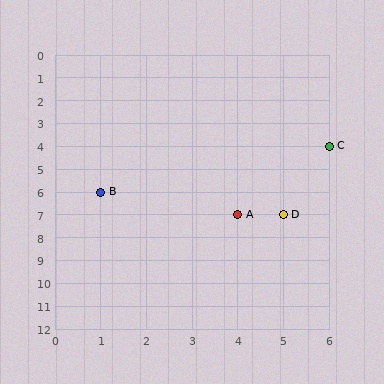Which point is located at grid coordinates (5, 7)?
Point D is at (5, 7).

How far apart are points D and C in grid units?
Points D and C are 1 column and 3 rows apart (about 3.2 grid units diagonally).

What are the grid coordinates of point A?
Point A is at grid coordinates (4, 7).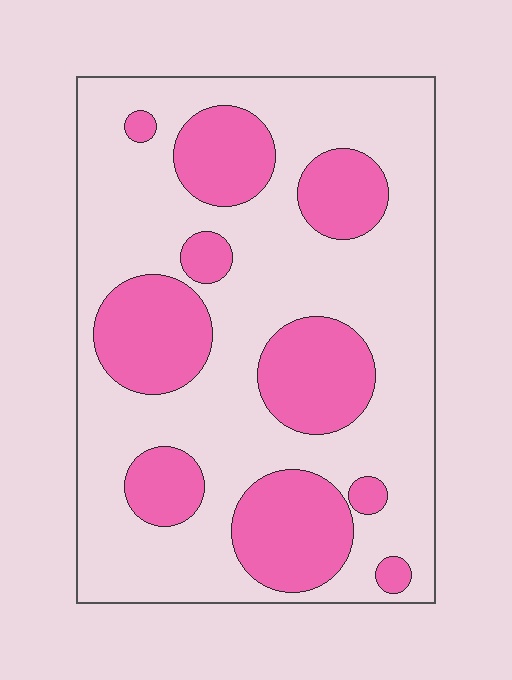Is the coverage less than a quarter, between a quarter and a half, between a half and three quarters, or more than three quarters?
Between a quarter and a half.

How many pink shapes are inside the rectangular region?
10.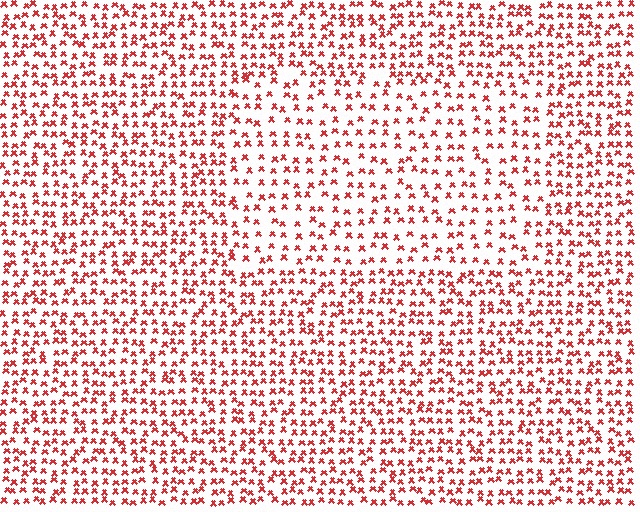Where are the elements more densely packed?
The elements are more densely packed outside the rectangle boundary.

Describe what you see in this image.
The image contains small red elements arranged at two different densities. A rectangle-shaped region is visible where the elements are less densely packed than the surrounding area.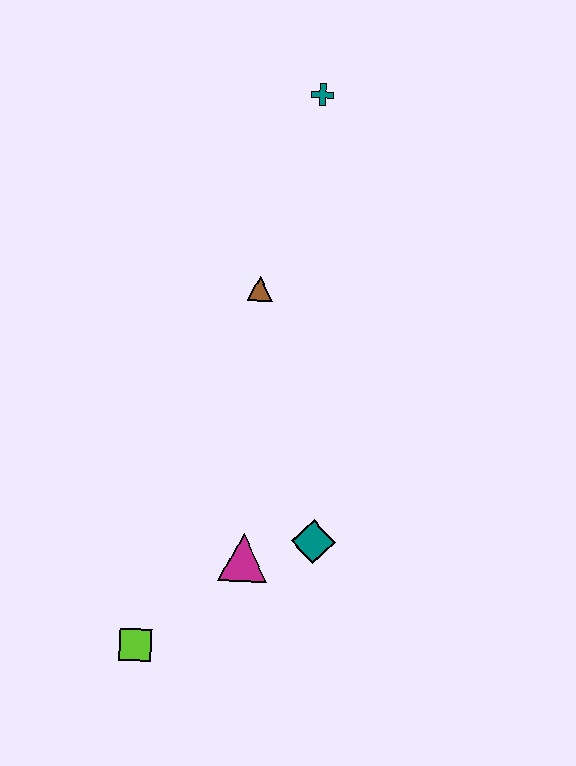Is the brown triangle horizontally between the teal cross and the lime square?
Yes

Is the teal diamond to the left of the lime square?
No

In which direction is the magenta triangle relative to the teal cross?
The magenta triangle is below the teal cross.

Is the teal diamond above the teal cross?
No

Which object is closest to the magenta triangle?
The teal diamond is closest to the magenta triangle.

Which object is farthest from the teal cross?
The lime square is farthest from the teal cross.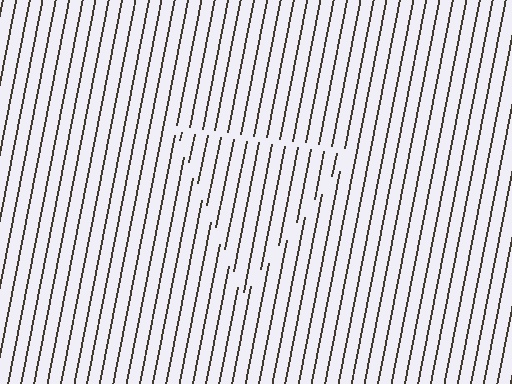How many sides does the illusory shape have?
3 sides — the line-ends trace a triangle.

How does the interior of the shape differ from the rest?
The interior of the shape contains the same grating, shifted by half a period — the contour is defined by the phase discontinuity where line-ends from the inner and outer gratings abut.